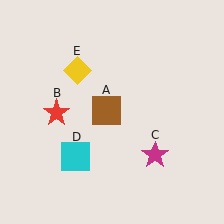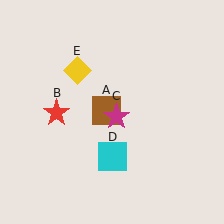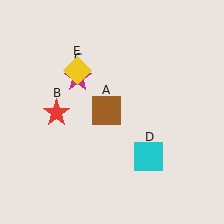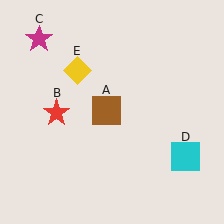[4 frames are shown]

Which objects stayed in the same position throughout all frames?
Brown square (object A) and red star (object B) and yellow diamond (object E) remained stationary.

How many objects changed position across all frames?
2 objects changed position: magenta star (object C), cyan square (object D).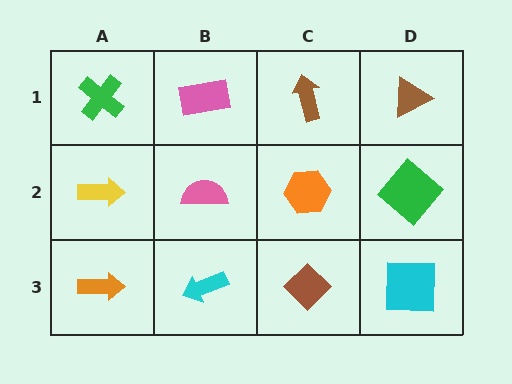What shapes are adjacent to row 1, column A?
A yellow arrow (row 2, column A), a pink rectangle (row 1, column B).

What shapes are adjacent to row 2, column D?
A brown triangle (row 1, column D), a cyan square (row 3, column D), an orange hexagon (row 2, column C).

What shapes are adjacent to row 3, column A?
A yellow arrow (row 2, column A), a cyan arrow (row 3, column B).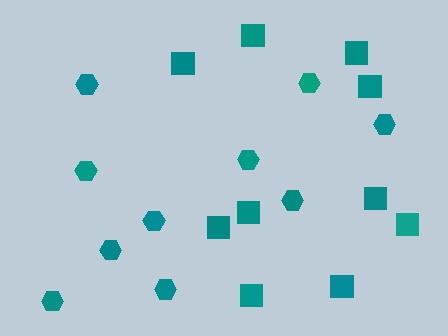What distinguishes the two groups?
There are 2 groups: one group of hexagons (10) and one group of squares (10).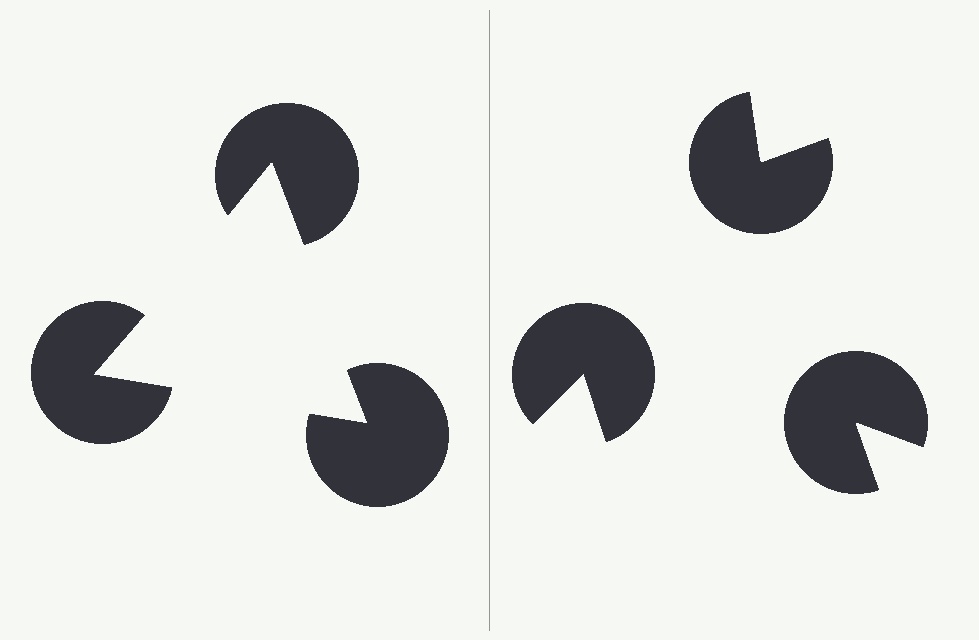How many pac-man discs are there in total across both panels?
6 — 3 on each side.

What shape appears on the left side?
An illusory triangle.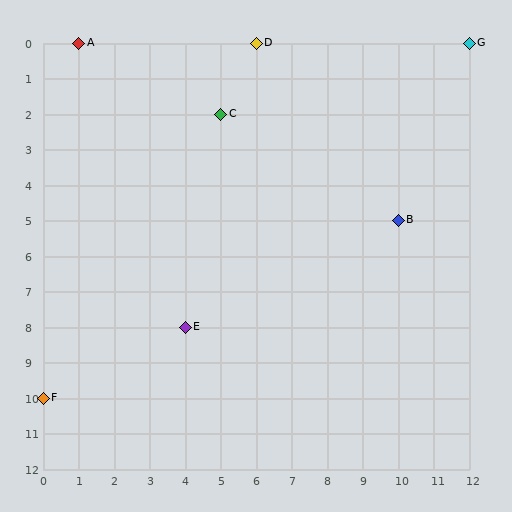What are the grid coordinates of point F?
Point F is at grid coordinates (0, 10).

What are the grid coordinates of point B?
Point B is at grid coordinates (10, 5).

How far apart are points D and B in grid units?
Points D and B are 4 columns and 5 rows apart (about 6.4 grid units diagonally).